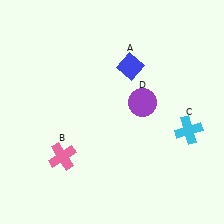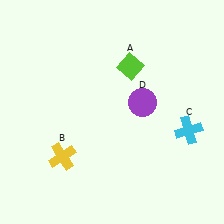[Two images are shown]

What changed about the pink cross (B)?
In Image 1, B is pink. In Image 2, it changed to yellow.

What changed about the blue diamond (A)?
In Image 1, A is blue. In Image 2, it changed to lime.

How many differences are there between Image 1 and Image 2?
There are 2 differences between the two images.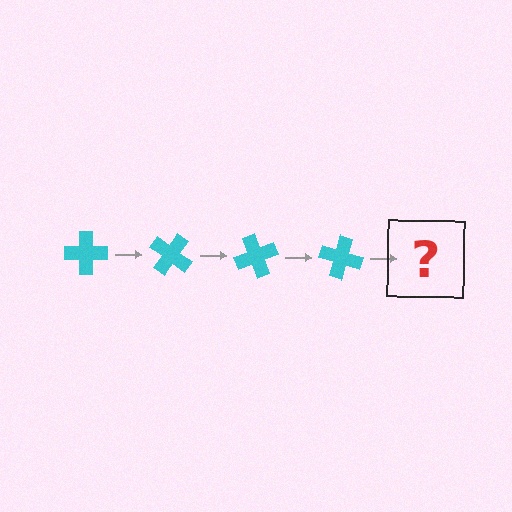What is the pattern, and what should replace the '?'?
The pattern is that the cross rotates 35 degrees each step. The '?' should be a cyan cross rotated 140 degrees.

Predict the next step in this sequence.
The next step is a cyan cross rotated 140 degrees.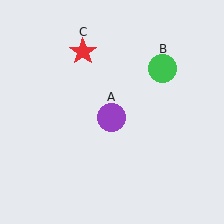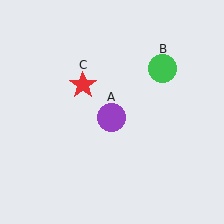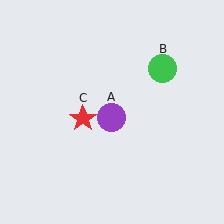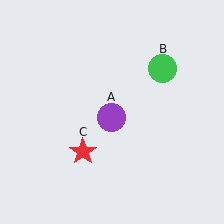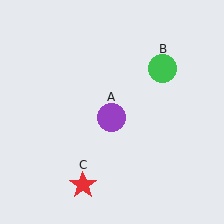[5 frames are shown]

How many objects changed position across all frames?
1 object changed position: red star (object C).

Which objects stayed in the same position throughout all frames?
Purple circle (object A) and green circle (object B) remained stationary.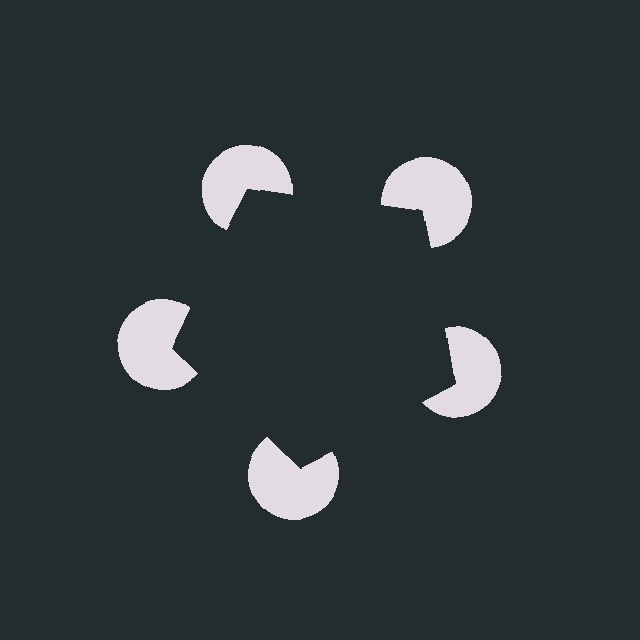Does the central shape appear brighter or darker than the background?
It typically appears slightly darker than the background, even though no actual brightness change is drawn.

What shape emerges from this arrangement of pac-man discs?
An illusory pentagon — its edges are inferred from the aligned wedge cuts in the pac-man discs, not physically drawn.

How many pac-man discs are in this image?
There are 5 — one at each vertex of the illusory pentagon.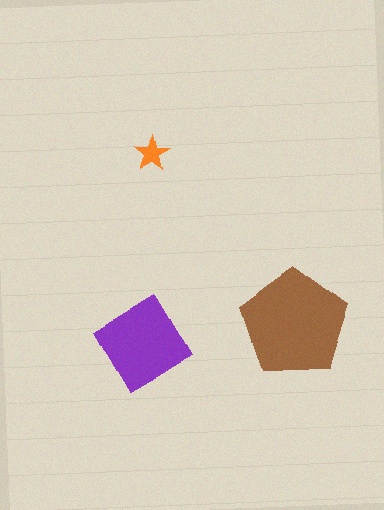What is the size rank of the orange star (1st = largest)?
3rd.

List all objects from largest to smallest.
The brown pentagon, the purple diamond, the orange star.